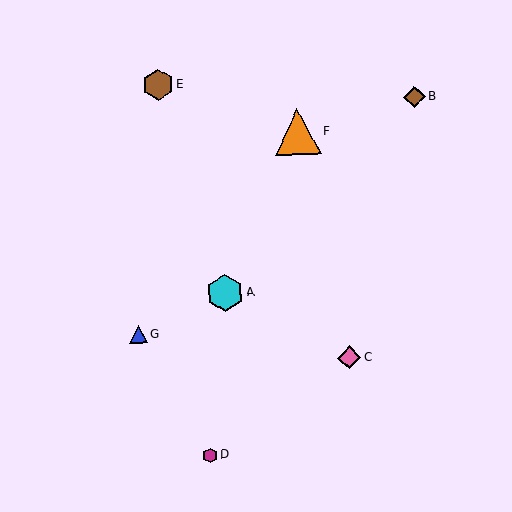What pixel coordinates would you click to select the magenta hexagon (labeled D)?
Click at (210, 455) to select the magenta hexagon D.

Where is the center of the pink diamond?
The center of the pink diamond is at (349, 358).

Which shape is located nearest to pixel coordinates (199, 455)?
The magenta hexagon (labeled D) at (210, 455) is nearest to that location.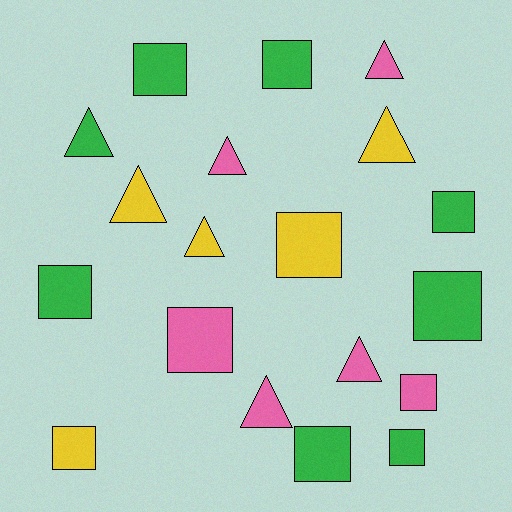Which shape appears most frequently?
Square, with 11 objects.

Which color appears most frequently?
Green, with 8 objects.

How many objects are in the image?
There are 19 objects.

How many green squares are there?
There are 7 green squares.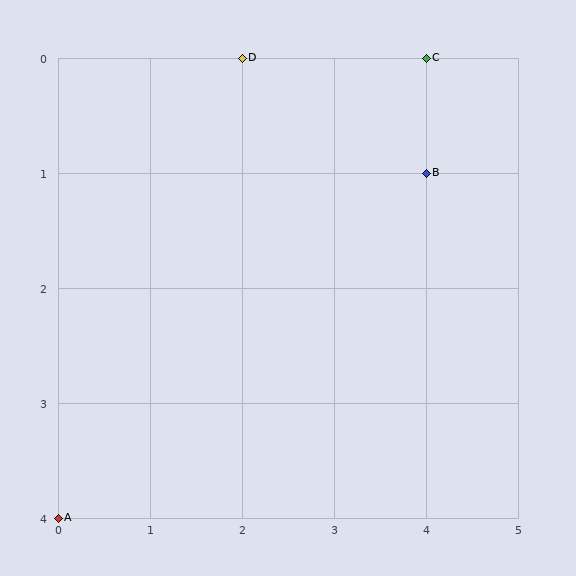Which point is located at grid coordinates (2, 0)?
Point D is at (2, 0).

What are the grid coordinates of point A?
Point A is at grid coordinates (0, 4).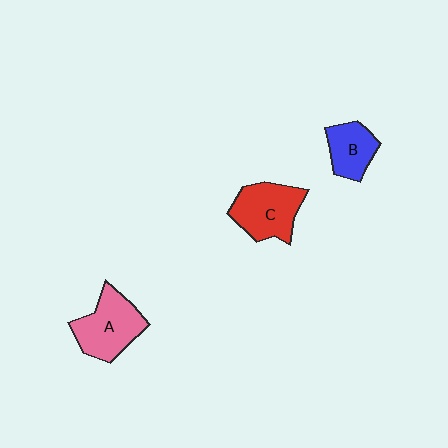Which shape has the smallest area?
Shape B (blue).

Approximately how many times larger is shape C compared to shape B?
Approximately 1.5 times.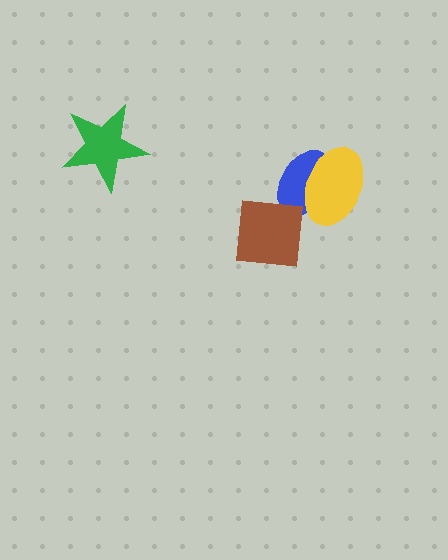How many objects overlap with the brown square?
0 objects overlap with the brown square.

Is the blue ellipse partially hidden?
Yes, it is partially covered by another shape.